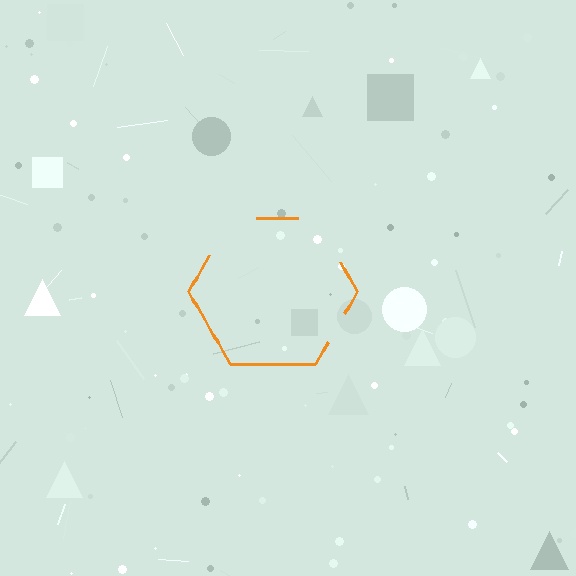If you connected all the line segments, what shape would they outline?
They would outline a hexagon.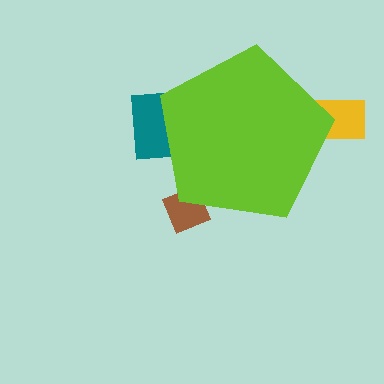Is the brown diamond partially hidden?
Yes, the brown diamond is partially hidden behind the lime pentagon.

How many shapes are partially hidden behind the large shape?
3 shapes are partially hidden.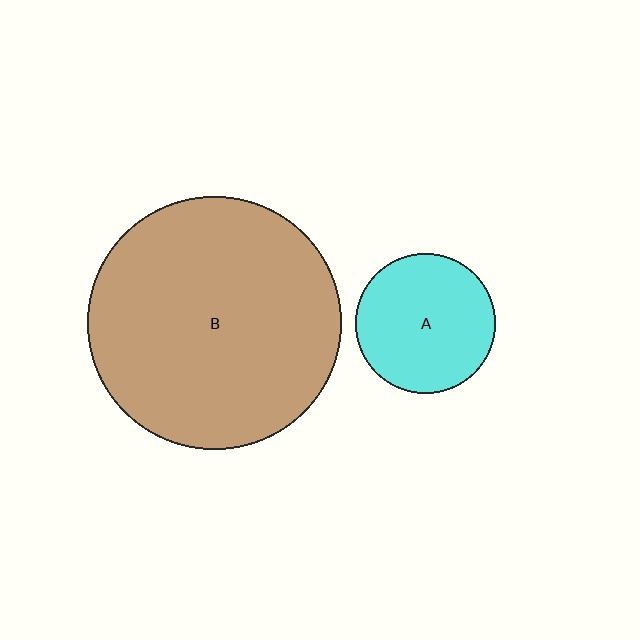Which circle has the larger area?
Circle B (brown).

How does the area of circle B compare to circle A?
Approximately 3.3 times.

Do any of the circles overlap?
No, none of the circles overlap.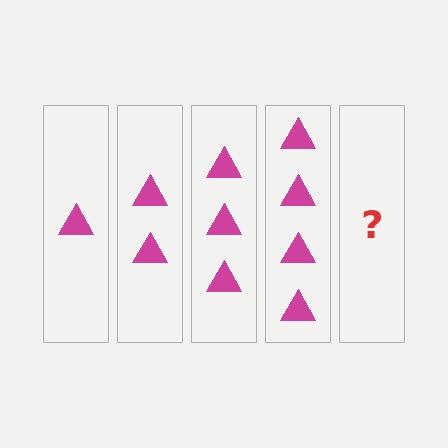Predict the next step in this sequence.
The next step is 5 triangles.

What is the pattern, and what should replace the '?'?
The pattern is that each step adds one more triangle. The '?' should be 5 triangles.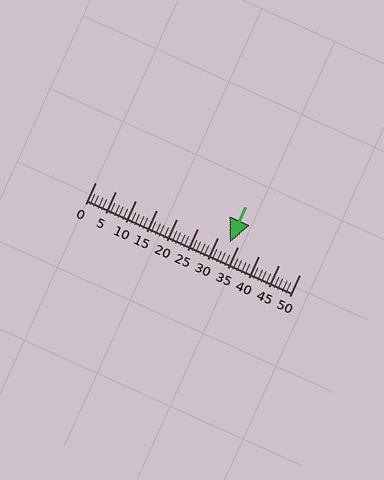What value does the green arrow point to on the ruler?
The green arrow points to approximately 33.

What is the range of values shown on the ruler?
The ruler shows values from 0 to 50.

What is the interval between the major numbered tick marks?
The major tick marks are spaced 5 units apart.